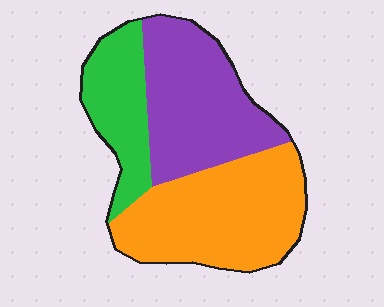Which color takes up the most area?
Orange, at roughly 40%.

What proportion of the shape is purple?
Purple covers 37% of the shape.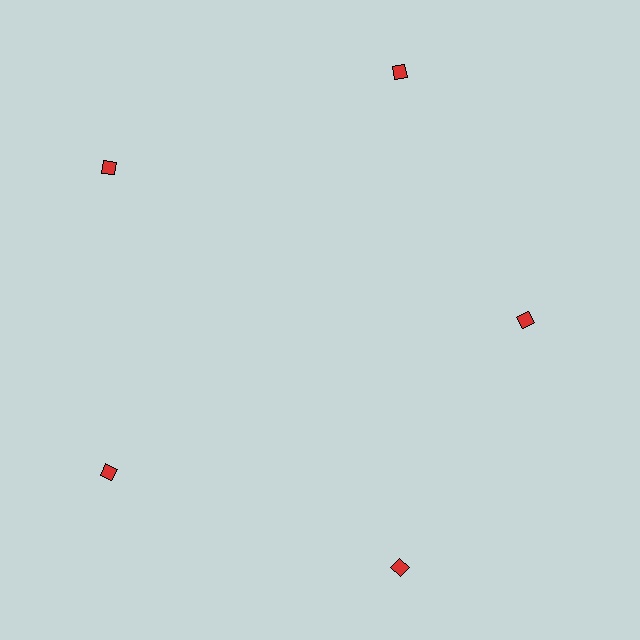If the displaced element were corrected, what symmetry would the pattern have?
It would have 5-fold rotational symmetry — the pattern would map onto itself every 72 degrees.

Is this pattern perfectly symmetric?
No. The 5 red diamonds are arranged in a ring, but one element near the 3 o'clock position is pulled inward toward the center, breaking the 5-fold rotational symmetry.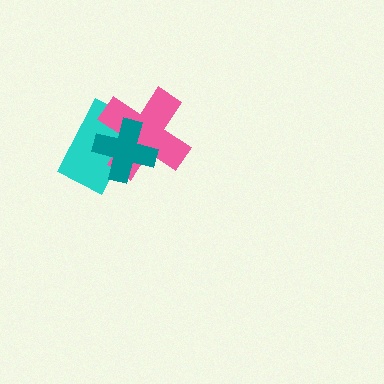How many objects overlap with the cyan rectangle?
2 objects overlap with the cyan rectangle.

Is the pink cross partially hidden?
Yes, it is partially covered by another shape.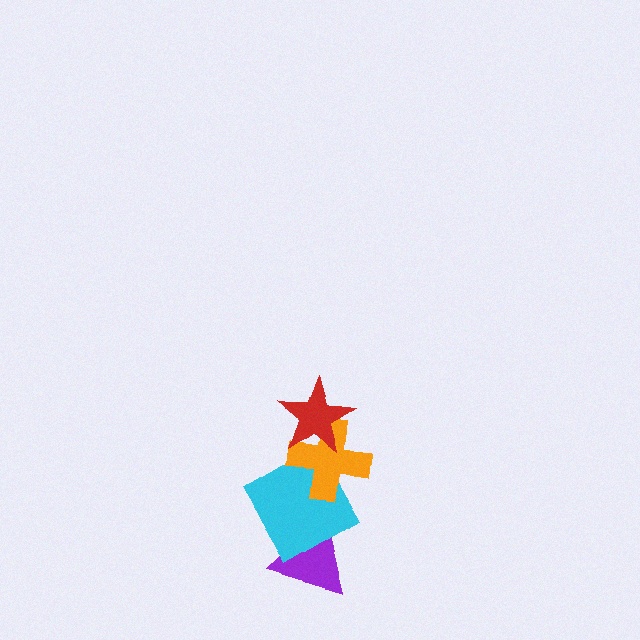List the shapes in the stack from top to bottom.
From top to bottom: the red star, the orange cross, the cyan diamond, the purple triangle.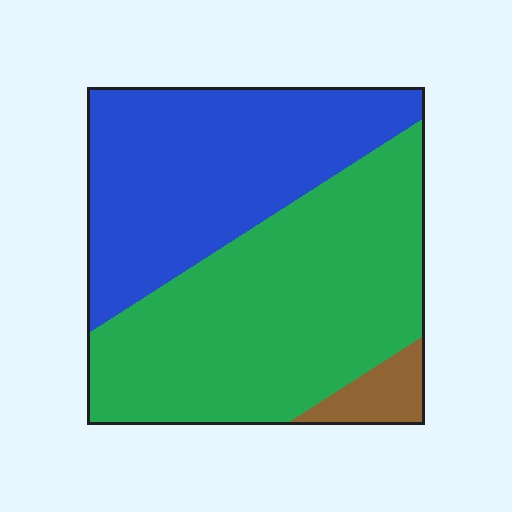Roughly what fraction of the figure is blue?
Blue takes up between a third and a half of the figure.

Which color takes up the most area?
Green, at roughly 55%.